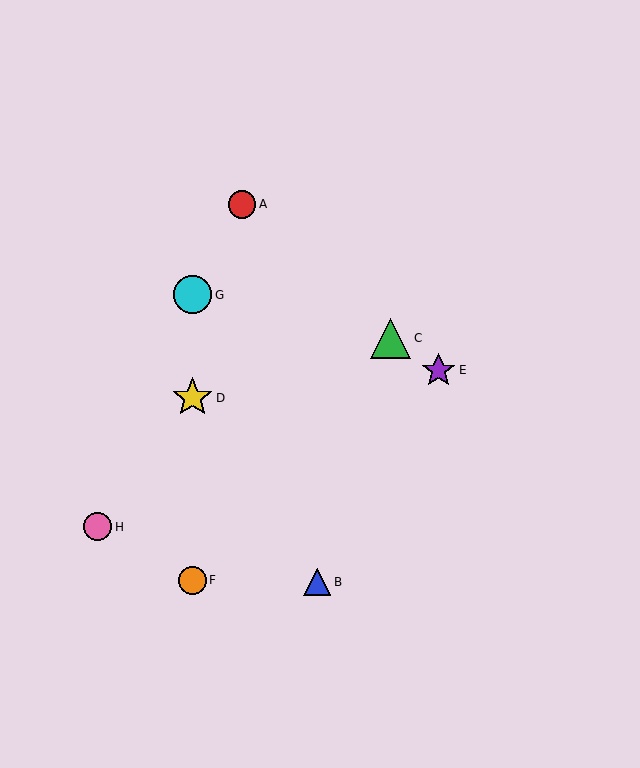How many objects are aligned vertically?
3 objects (D, F, G) are aligned vertically.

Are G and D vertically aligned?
Yes, both are at x≈192.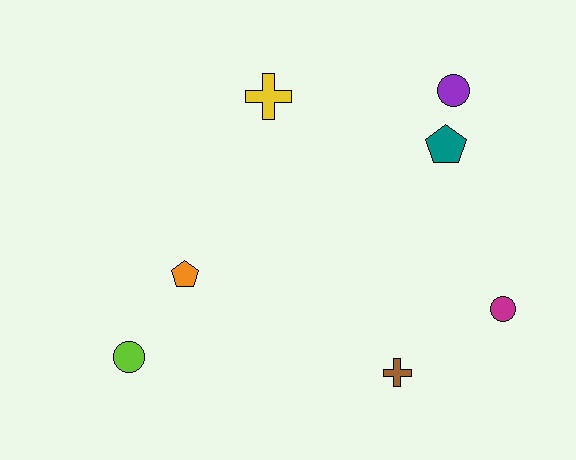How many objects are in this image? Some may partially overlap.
There are 7 objects.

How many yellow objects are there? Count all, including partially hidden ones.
There is 1 yellow object.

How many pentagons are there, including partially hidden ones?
There are 2 pentagons.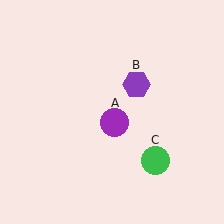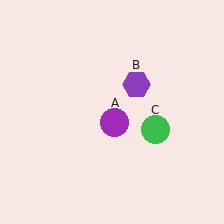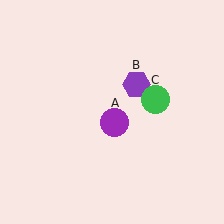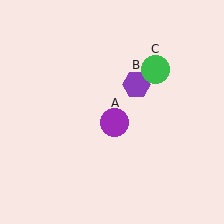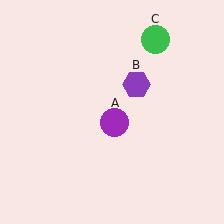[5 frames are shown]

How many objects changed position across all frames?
1 object changed position: green circle (object C).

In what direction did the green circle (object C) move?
The green circle (object C) moved up.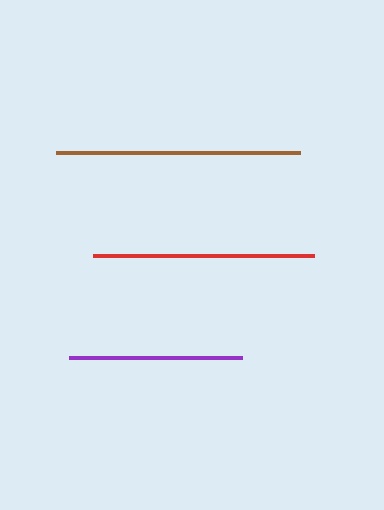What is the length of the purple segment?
The purple segment is approximately 173 pixels long.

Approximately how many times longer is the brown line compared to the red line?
The brown line is approximately 1.1 times the length of the red line.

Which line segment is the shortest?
The purple line is the shortest at approximately 173 pixels.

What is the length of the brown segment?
The brown segment is approximately 244 pixels long.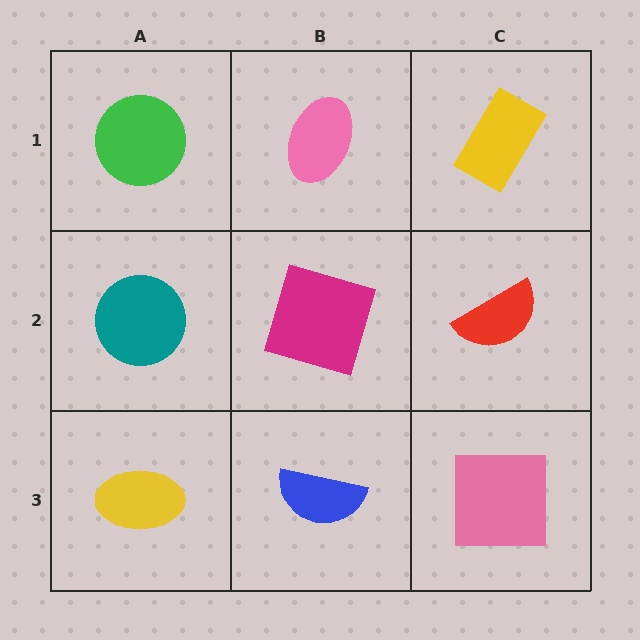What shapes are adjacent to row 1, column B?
A magenta square (row 2, column B), a green circle (row 1, column A), a yellow rectangle (row 1, column C).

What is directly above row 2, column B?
A pink ellipse.